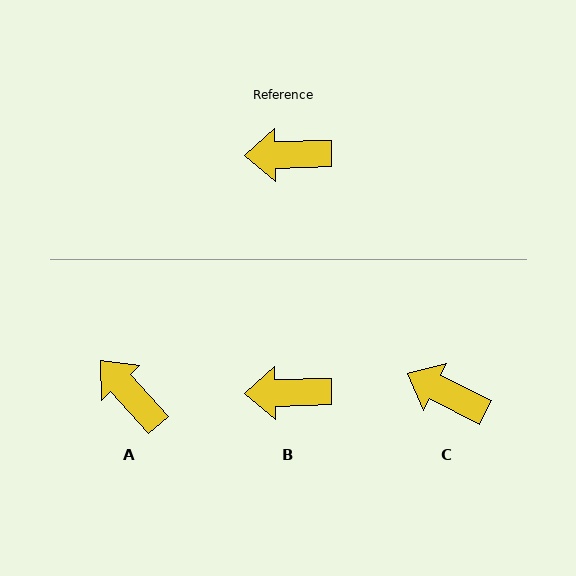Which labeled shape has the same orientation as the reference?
B.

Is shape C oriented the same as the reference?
No, it is off by about 28 degrees.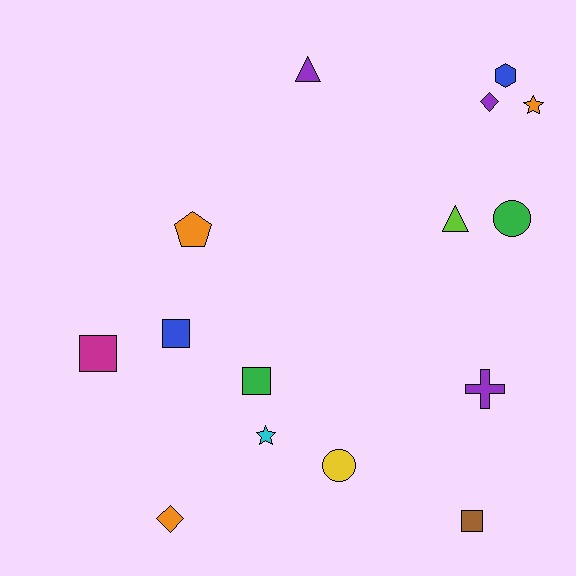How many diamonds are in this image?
There are 2 diamonds.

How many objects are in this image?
There are 15 objects.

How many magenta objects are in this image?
There is 1 magenta object.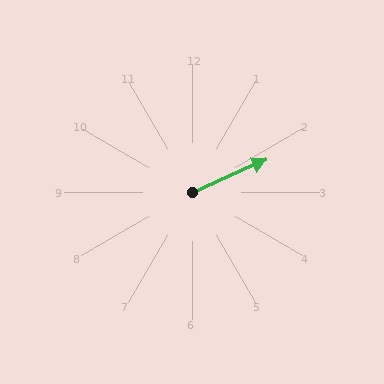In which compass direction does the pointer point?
Northeast.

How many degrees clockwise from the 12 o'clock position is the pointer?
Approximately 66 degrees.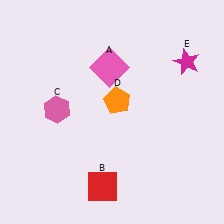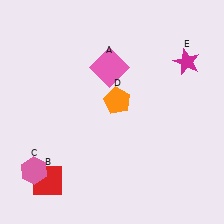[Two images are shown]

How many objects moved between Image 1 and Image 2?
2 objects moved between the two images.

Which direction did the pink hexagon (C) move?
The pink hexagon (C) moved down.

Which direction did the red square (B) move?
The red square (B) moved left.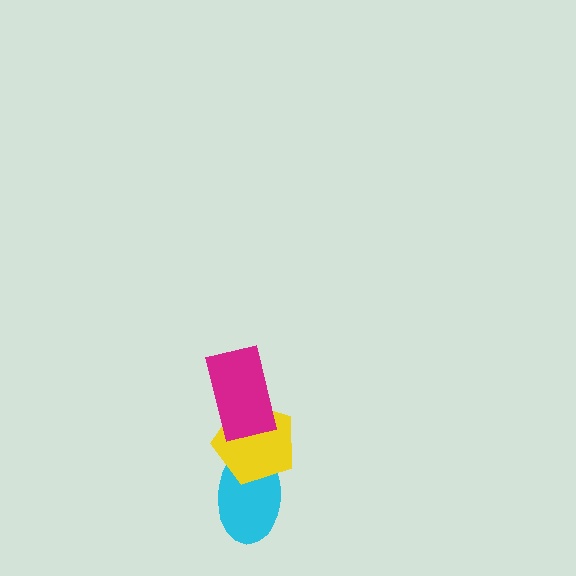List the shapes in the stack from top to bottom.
From top to bottom: the magenta rectangle, the yellow pentagon, the cyan ellipse.